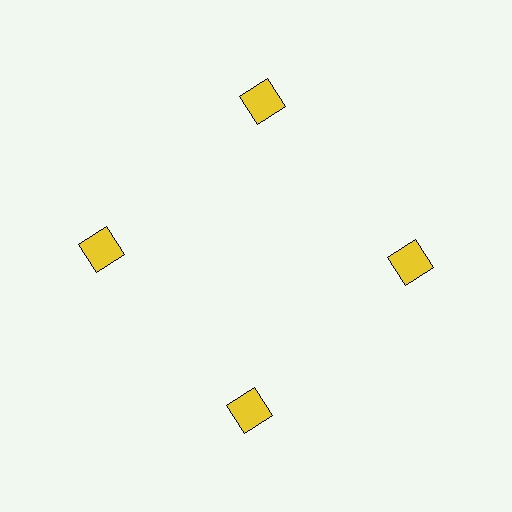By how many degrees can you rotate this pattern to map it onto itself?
The pattern maps onto itself every 90 degrees of rotation.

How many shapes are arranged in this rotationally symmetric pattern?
There are 4 shapes, arranged in 4 groups of 1.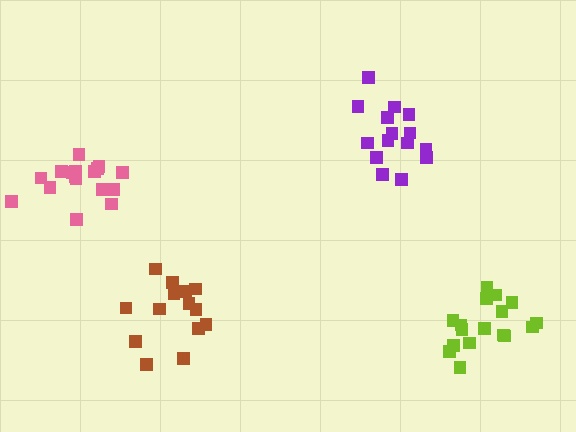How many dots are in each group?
Group 1: 17 dots, Group 2: 14 dots, Group 3: 15 dots, Group 4: 17 dots (63 total).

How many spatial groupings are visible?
There are 4 spatial groupings.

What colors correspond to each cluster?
The clusters are colored: lime, brown, purple, pink.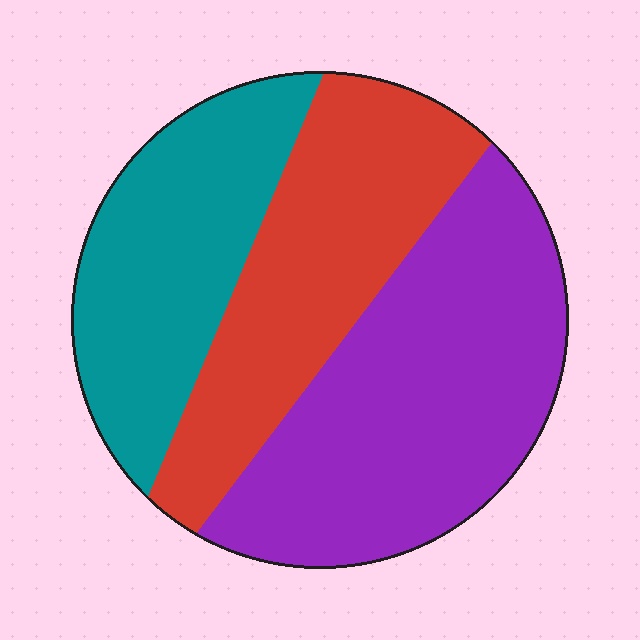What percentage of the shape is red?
Red takes up about one third (1/3) of the shape.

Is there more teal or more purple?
Purple.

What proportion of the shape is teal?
Teal covers roughly 25% of the shape.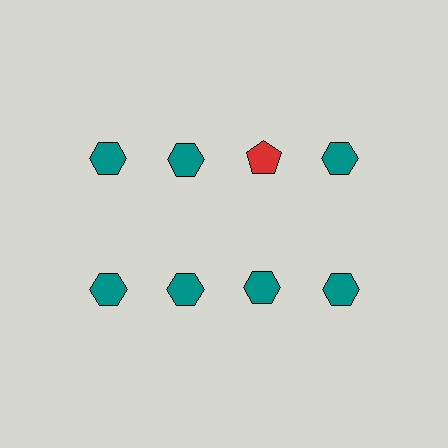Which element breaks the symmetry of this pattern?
The red pentagon in the top row, center column breaks the symmetry. All other shapes are teal hexagons.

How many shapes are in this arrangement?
There are 8 shapes arranged in a grid pattern.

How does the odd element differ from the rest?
It differs in both color (red instead of teal) and shape (pentagon instead of hexagon).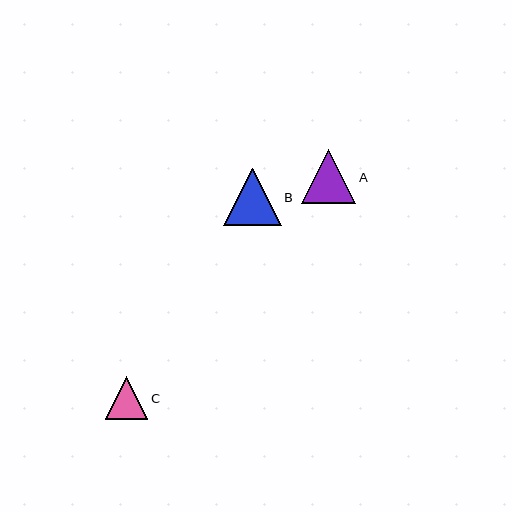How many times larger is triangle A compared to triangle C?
Triangle A is approximately 1.3 times the size of triangle C.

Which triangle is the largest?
Triangle B is the largest with a size of approximately 57 pixels.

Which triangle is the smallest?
Triangle C is the smallest with a size of approximately 43 pixels.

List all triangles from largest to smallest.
From largest to smallest: B, A, C.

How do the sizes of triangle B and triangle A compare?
Triangle B and triangle A are approximately the same size.